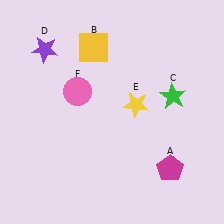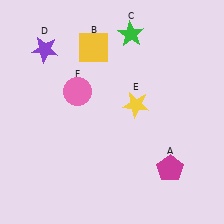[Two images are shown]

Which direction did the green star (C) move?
The green star (C) moved up.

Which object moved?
The green star (C) moved up.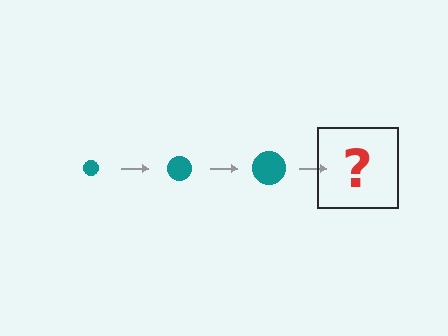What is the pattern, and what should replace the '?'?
The pattern is that the circle gets progressively larger each step. The '?' should be a teal circle, larger than the previous one.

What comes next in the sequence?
The next element should be a teal circle, larger than the previous one.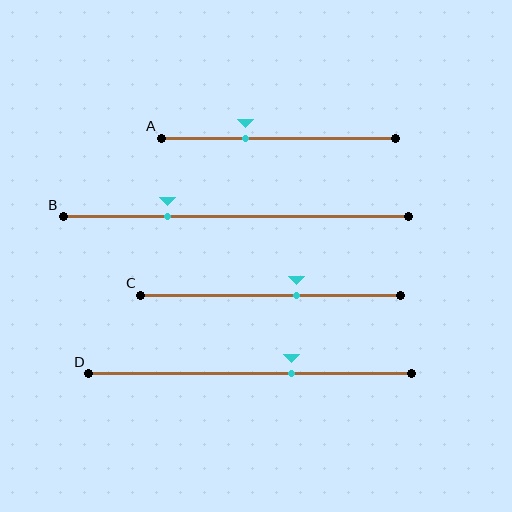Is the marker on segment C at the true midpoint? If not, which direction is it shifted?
No, the marker on segment C is shifted to the right by about 10% of the segment length.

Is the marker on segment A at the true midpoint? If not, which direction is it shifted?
No, the marker on segment A is shifted to the left by about 14% of the segment length.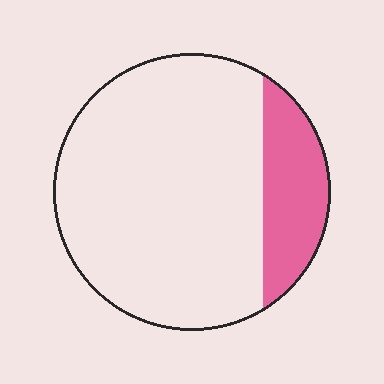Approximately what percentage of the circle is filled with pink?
Approximately 20%.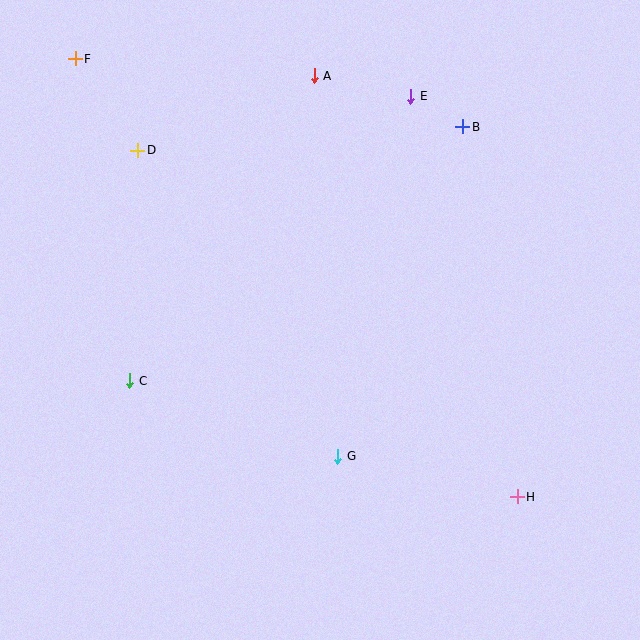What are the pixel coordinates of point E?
Point E is at (411, 96).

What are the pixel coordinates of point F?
Point F is at (75, 59).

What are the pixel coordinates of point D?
Point D is at (138, 150).